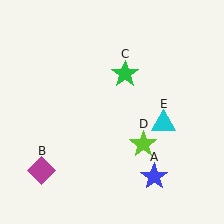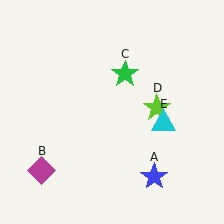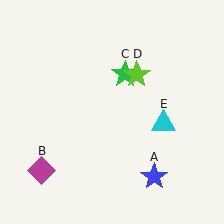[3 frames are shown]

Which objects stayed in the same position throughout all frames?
Blue star (object A) and magenta diamond (object B) and green star (object C) and cyan triangle (object E) remained stationary.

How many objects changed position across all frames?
1 object changed position: lime star (object D).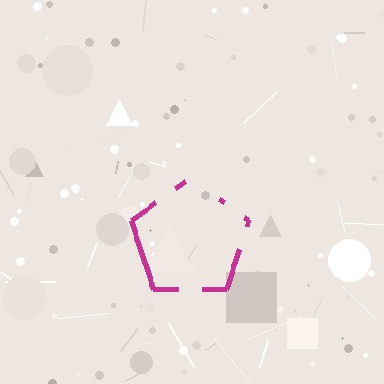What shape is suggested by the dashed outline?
The dashed outline suggests a pentagon.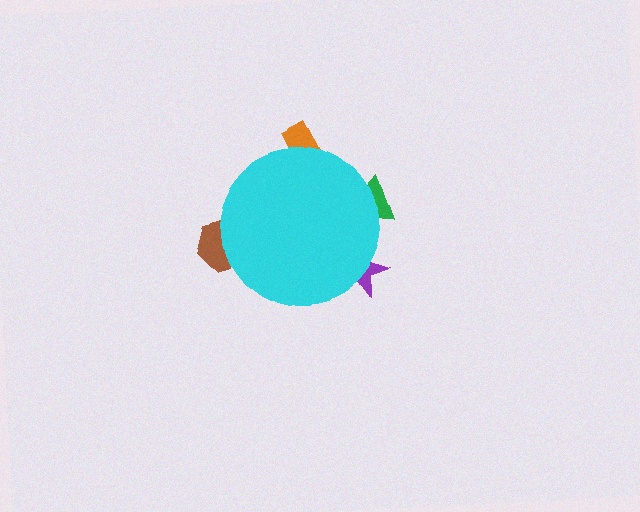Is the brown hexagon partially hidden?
Yes, the brown hexagon is partially hidden behind the cyan circle.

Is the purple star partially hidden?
Yes, the purple star is partially hidden behind the cyan circle.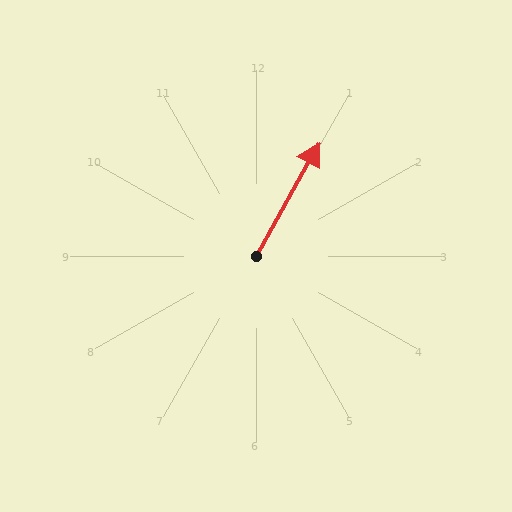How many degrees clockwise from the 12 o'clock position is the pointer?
Approximately 29 degrees.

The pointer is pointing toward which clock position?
Roughly 1 o'clock.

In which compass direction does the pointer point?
Northeast.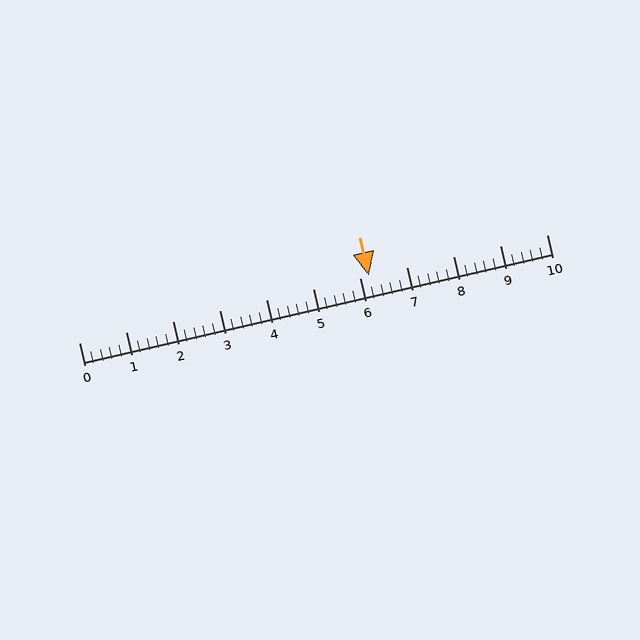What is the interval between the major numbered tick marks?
The major tick marks are spaced 1 units apart.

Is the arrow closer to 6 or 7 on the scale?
The arrow is closer to 6.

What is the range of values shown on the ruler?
The ruler shows values from 0 to 10.